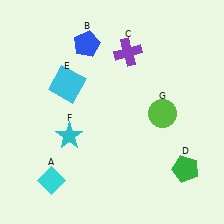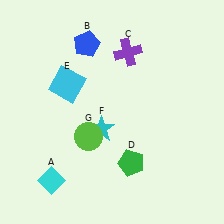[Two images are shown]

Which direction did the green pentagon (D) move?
The green pentagon (D) moved left.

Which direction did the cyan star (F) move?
The cyan star (F) moved right.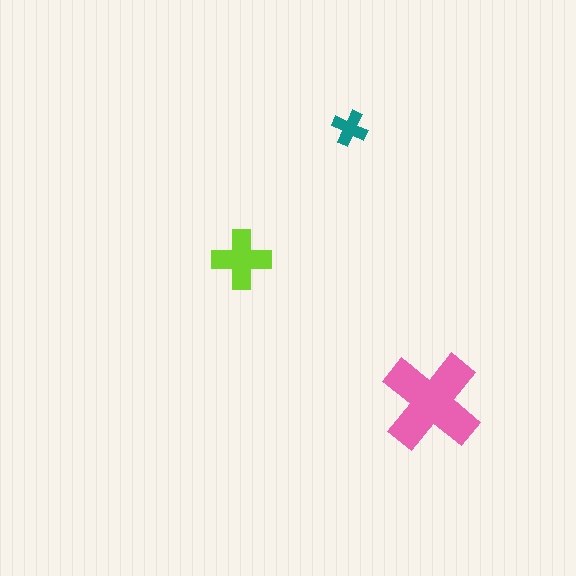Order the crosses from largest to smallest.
the pink one, the lime one, the teal one.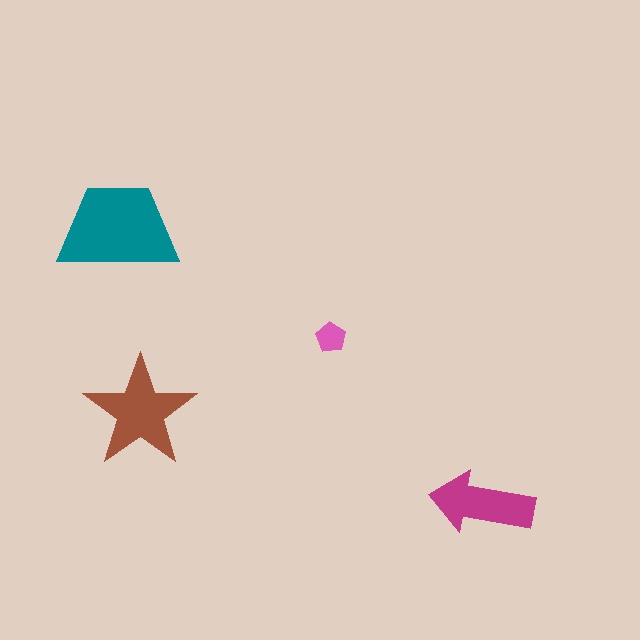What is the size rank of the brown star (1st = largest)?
2nd.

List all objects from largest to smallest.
The teal trapezoid, the brown star, the magenta arrow, the pink pentagon.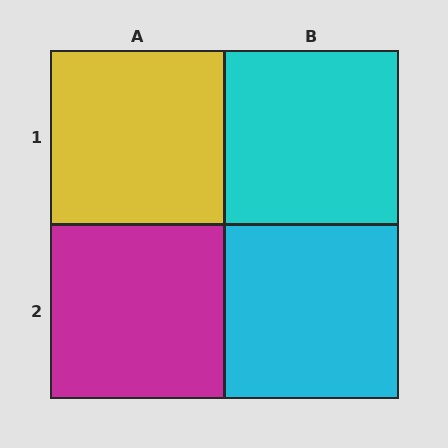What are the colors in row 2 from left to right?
Magenta, cyan.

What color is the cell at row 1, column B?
Cyan.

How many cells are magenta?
1 cell is magenta.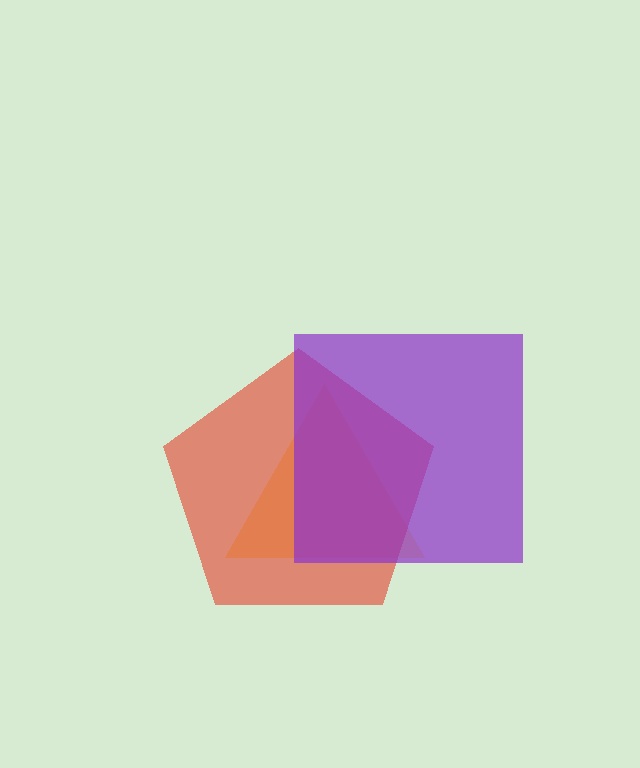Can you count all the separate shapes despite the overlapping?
Yes, there are 3 separate shapes.